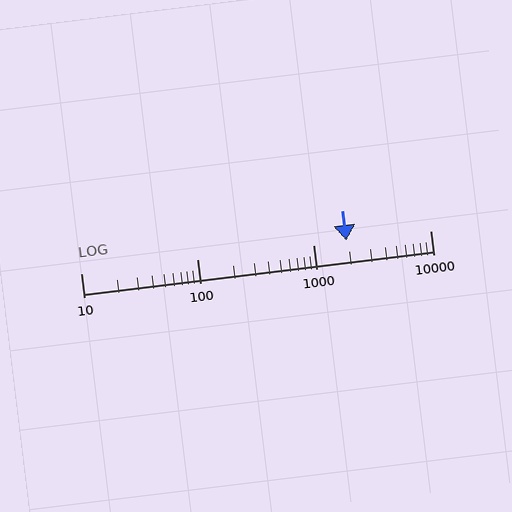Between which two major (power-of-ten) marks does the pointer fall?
The pointer is between 1000 and 10000.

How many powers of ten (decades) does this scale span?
The scale spans 3 decades, from 10 to 10000.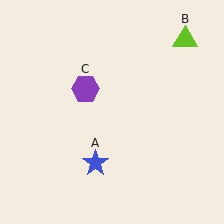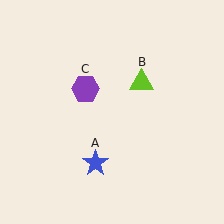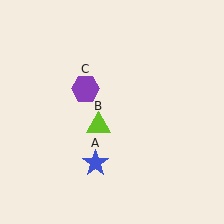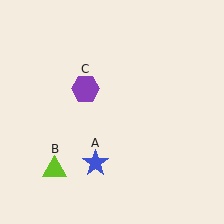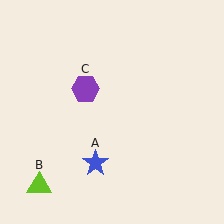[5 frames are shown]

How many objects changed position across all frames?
1 object changed position: lime triangle (object B).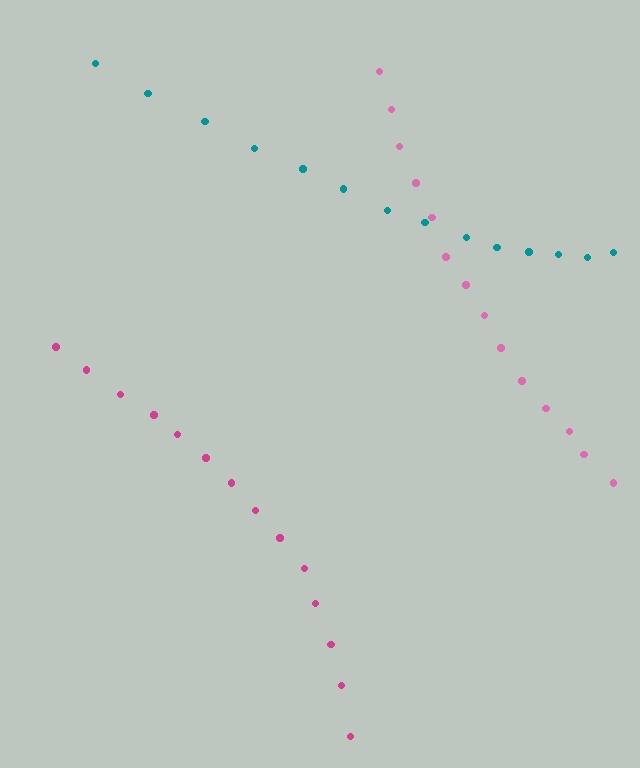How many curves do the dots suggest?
There are 3 distinct paths.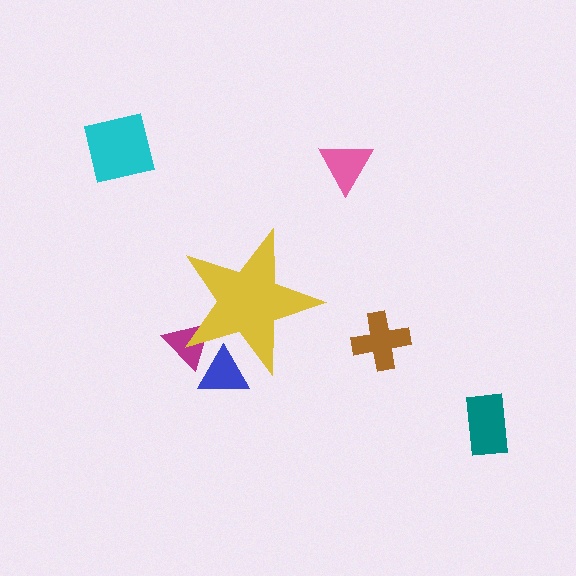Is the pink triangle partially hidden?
No, the pink triangle is fully visible.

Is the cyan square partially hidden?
No, the cyan square is fully visible.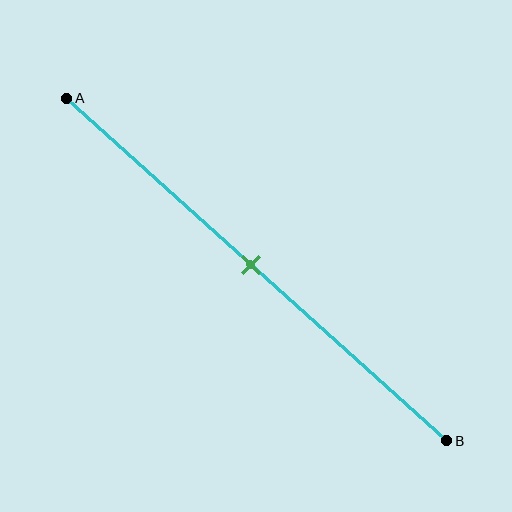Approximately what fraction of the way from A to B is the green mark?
The green mark is approximately 50% of the way from A to B.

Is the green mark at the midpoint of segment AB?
Yes, the mark is approximately at the midpoint.